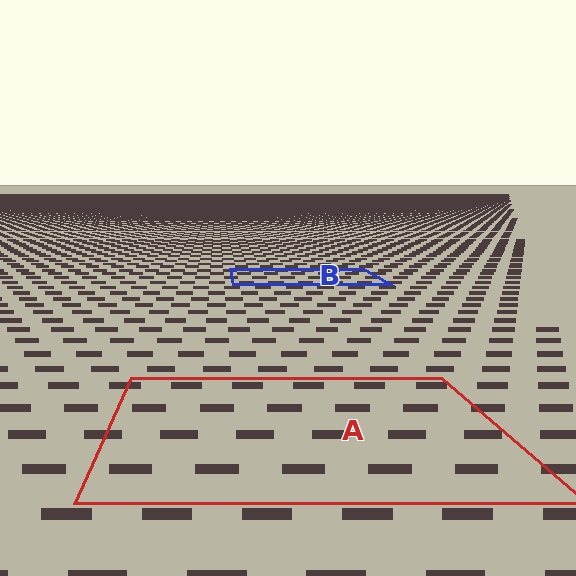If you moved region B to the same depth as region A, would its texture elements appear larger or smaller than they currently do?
They would appear larger. At a closer depth, the same texture elements are projected at a bigger on-screen size.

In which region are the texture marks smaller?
The texture marks are smaller in region B, because it is farther away.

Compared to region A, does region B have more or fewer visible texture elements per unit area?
Region B has more texture elements per unit area — they are packed more densely because it is farther away.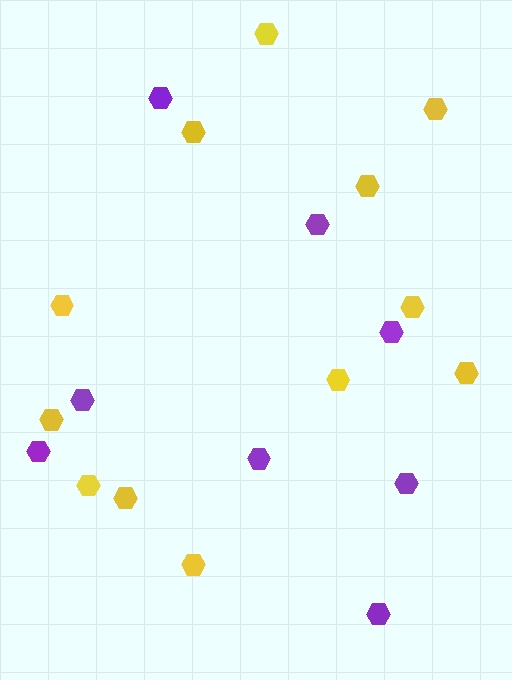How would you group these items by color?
There are 2 groups: one group of yellow hexagons (12) and one group of purple hexagons (8).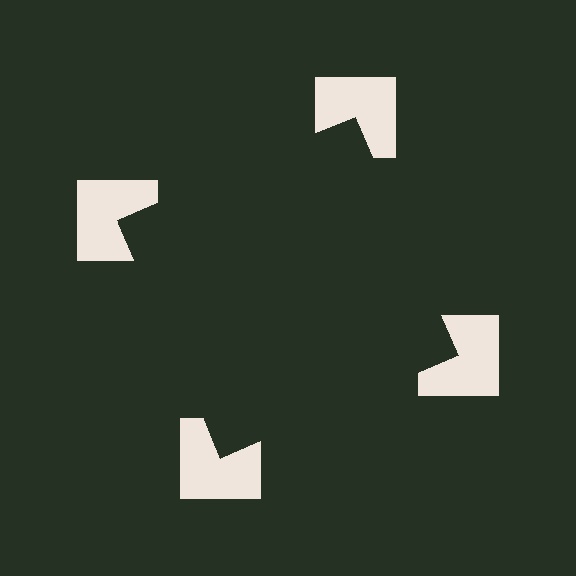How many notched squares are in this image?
There are 4 — one at each vertex of the illusory square.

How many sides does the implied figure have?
4 sides.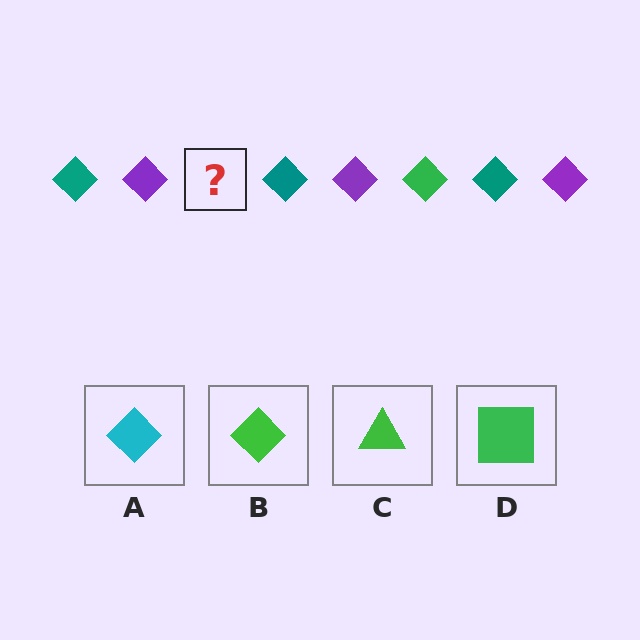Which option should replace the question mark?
Option B.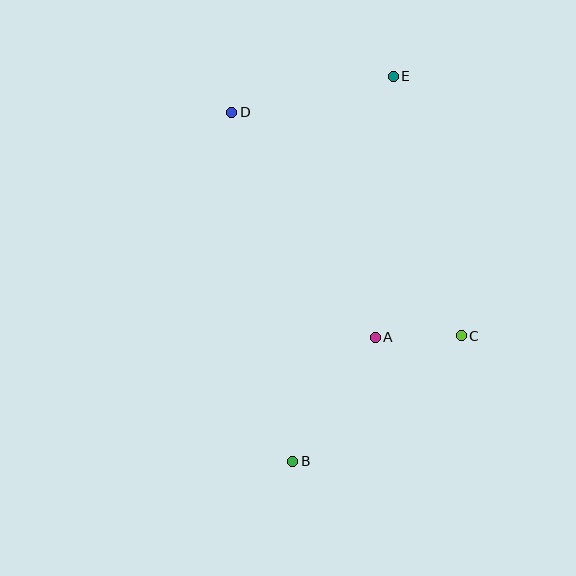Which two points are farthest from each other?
Points B and E are farthest from each other.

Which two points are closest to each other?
Points A and C are closest to each other.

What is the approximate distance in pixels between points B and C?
The distance between B and C is approximately 210 pixels.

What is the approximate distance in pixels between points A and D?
The distance between A and D is approximately 267 pixels.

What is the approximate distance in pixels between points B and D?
The distance between B and D is approximately 354 pixels.